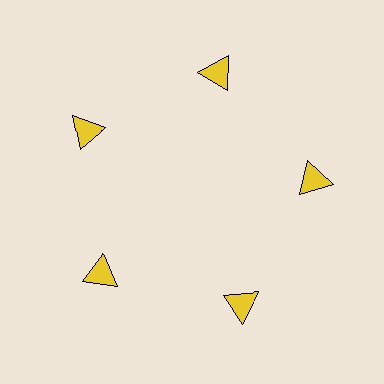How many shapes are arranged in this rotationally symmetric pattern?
There are 5 shapes, arranged in 5 groups of 1.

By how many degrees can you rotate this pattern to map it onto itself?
The pattern maps onto itself every 72 degrees of rotation.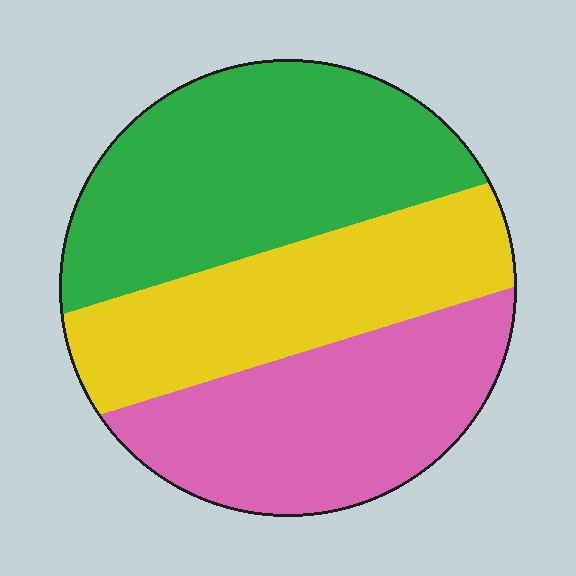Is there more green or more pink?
Green.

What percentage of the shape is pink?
Pink takes up about one third (1/3) of the shape.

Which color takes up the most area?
Green, at roughly 40%.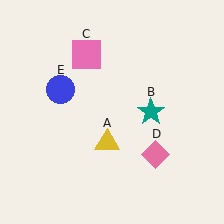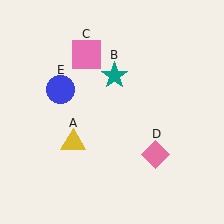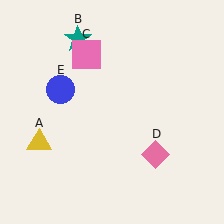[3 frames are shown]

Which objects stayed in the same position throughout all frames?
Pink square (object C) and pink diamond (object D) and blue circle (object E) remained stationary.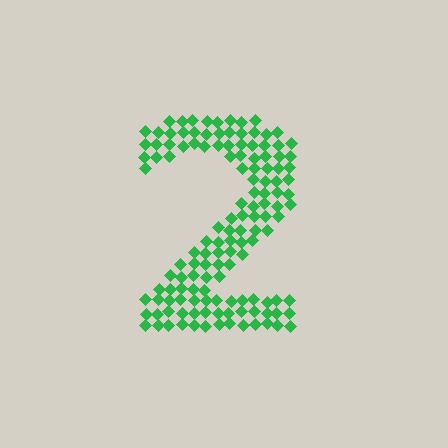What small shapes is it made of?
It is made of small diamonds.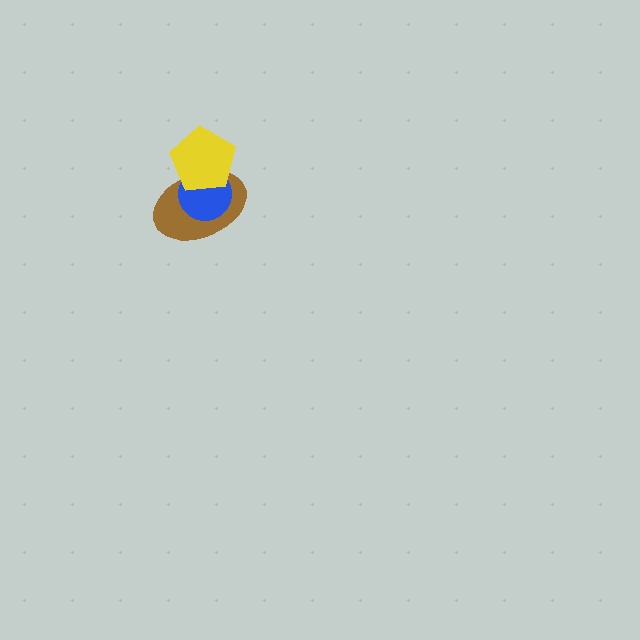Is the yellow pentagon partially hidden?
No, no other shape covers it.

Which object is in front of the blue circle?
The yellow pentagon is in front of the blue circle.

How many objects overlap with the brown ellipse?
2 objects overlap with the brown ellipse.